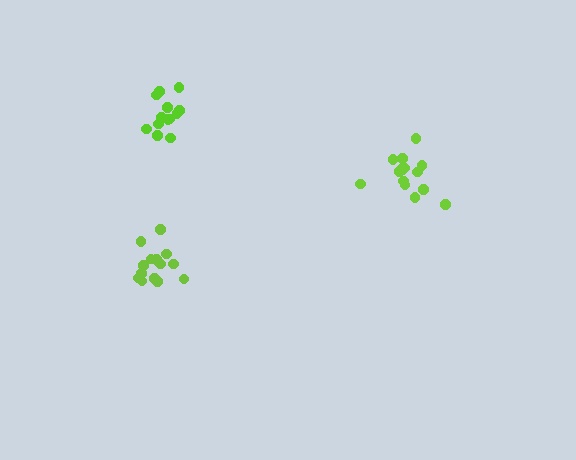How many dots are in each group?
Group 1: 13 dots, Group 2: 14 dots, Group 3: 15 dots (42 total).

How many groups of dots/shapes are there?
There are 3 groups.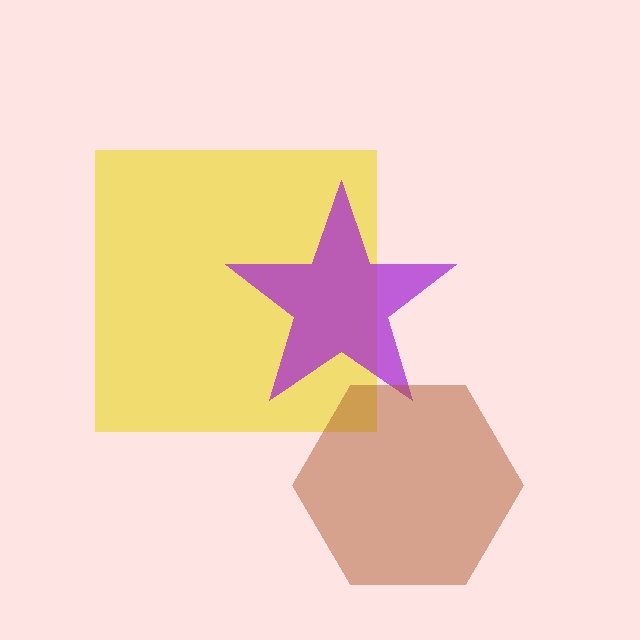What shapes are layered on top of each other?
The layered shapes are: a yellow square, a purple star, a brown hexagon.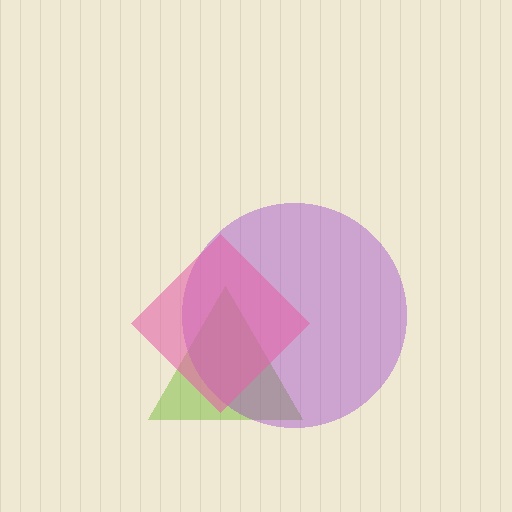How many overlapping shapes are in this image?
There are 3 overlapping shapes in the image.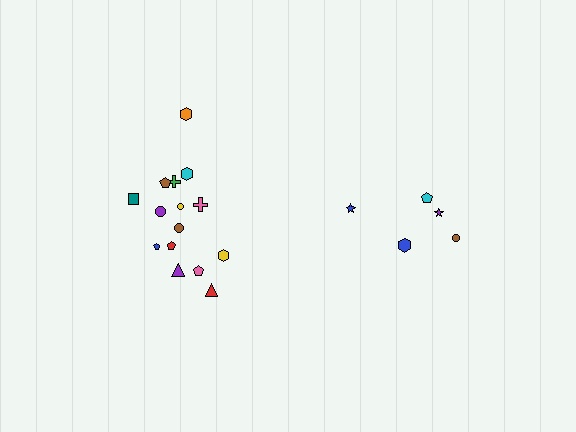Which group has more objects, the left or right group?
The left group.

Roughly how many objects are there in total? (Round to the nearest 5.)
Roughly 20 objects in total.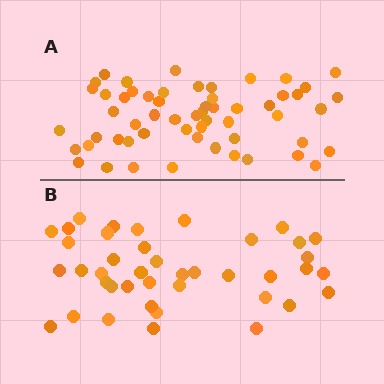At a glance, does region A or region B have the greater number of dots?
Region A (the top region) has more dots.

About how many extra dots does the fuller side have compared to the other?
Region A has approximately 15 more dots than region B.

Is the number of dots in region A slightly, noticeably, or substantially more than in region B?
Region A has noticeably more, but not dramatically so. The ratio is roughly 1.4 to 1.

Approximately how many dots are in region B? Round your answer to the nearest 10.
About 40 dots. (The exact count is 41, which rounds to 40.)